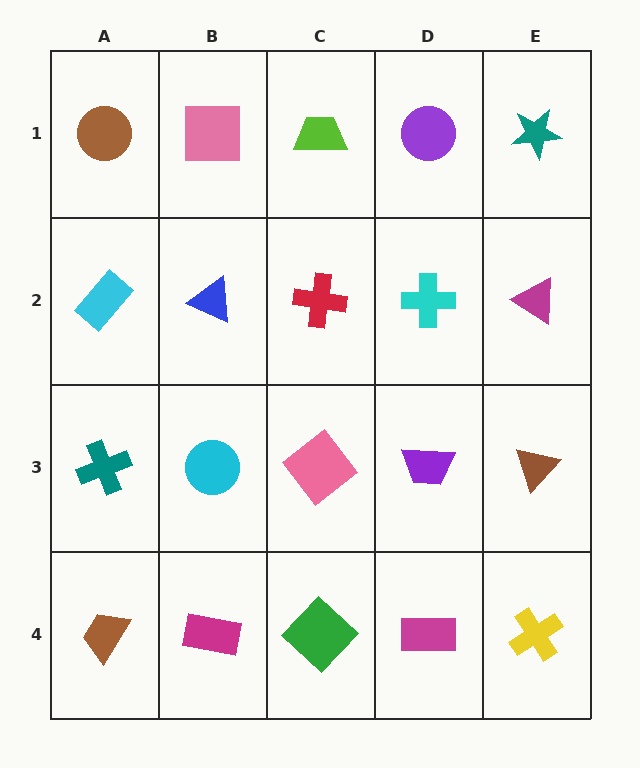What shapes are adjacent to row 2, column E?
A teal star (row 1, column E), a brown triangle (row 3, column E), a cyan cross (row 2, column D).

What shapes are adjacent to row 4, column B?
A cyan circle (row 3, column B), a brown trapezoid (row 4, column A), a green diamond (row 4, column C).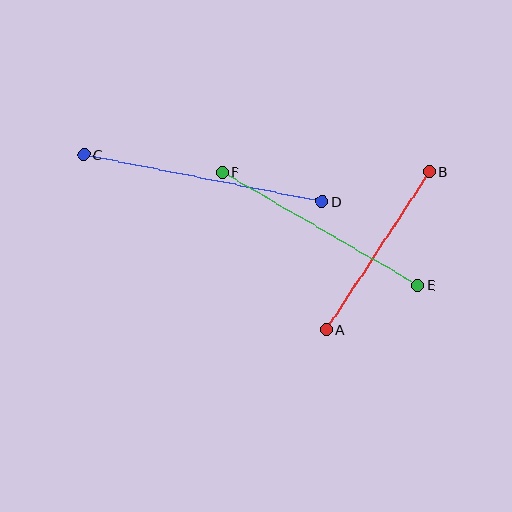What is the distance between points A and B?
The distance is approximately 189 pixels.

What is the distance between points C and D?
The distance is approximately 243 pixels.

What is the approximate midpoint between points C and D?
The midpoint is at approximately (203, 178) pixels.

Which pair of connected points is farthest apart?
Points C and D are farthest apart.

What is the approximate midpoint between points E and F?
The midpoint is at approximately (320, 229) pixels.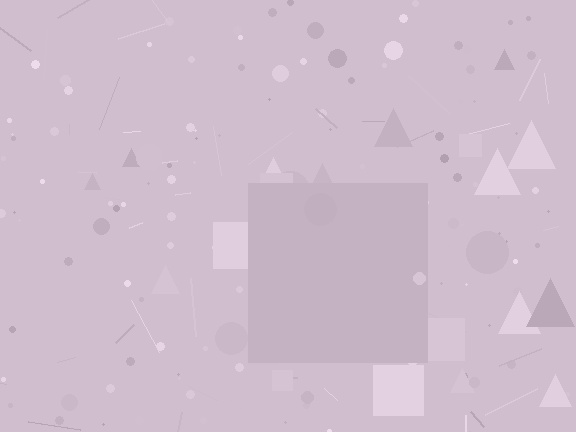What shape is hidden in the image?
A square is hidden in the image.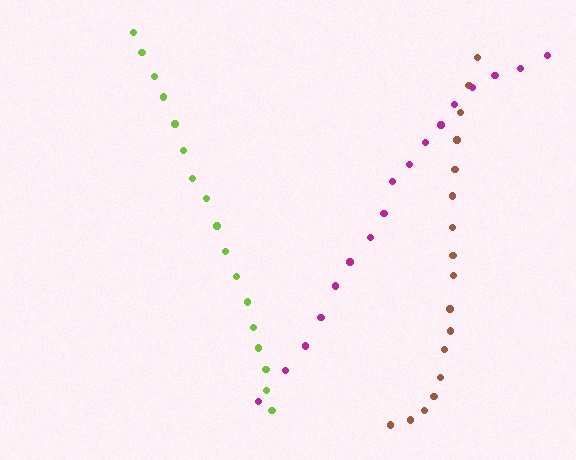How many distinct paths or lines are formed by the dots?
There are 3 distinct paths.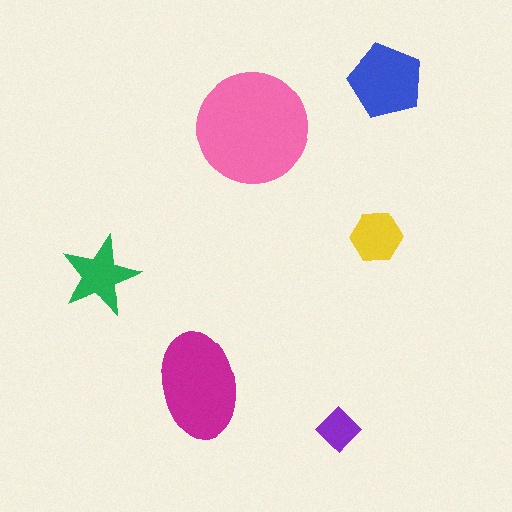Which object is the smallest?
The purple diamond.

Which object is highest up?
The blue pentagon is topmost.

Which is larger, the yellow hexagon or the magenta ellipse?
The magenta ellipse.